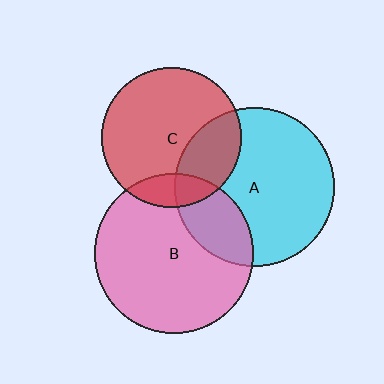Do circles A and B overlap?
Yes.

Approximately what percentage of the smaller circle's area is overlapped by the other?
Approximately 25%.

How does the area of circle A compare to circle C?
Approximately 1.3 times.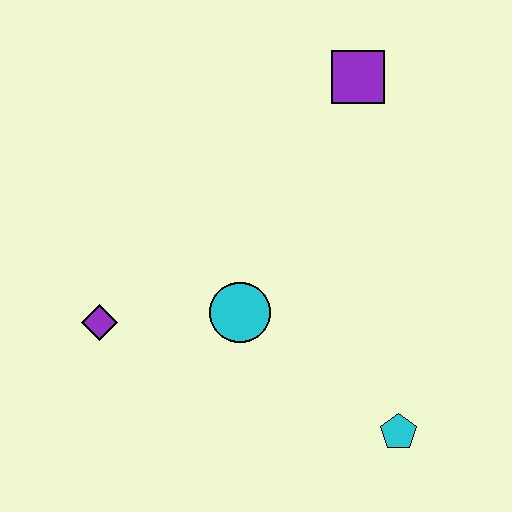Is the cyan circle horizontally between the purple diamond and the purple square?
Yes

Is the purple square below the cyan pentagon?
No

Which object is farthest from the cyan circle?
The purple square is farthest from the cyan circle.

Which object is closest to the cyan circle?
The purple diamond is closest to the cyan circle.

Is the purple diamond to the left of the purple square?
Yes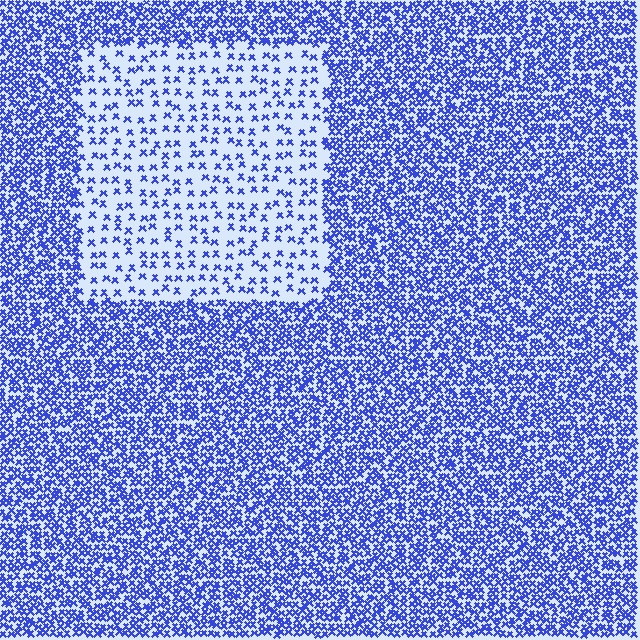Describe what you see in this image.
The image contains small blue elements arranged at two different densities. A rectangle-shaped region is visible where the elements are less densely packed than the surrounding area.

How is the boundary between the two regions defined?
The boundary is defined by a change in element density (approximately 3.0x ratio). All elements are the same color, size, and shape.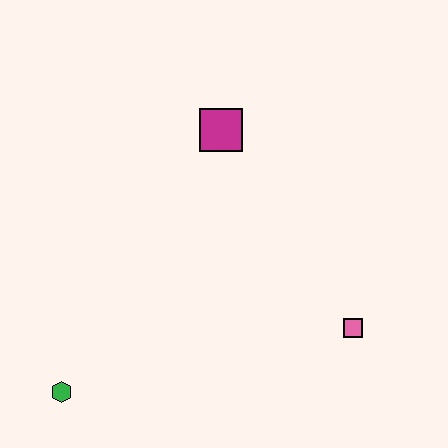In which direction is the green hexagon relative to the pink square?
The green hexagon is to the left of the pink square.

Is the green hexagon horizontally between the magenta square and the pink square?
No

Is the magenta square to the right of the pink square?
No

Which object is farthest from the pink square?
The green hexagon is farthest from the pink square.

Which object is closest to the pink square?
The magenta square is closest to the pink square.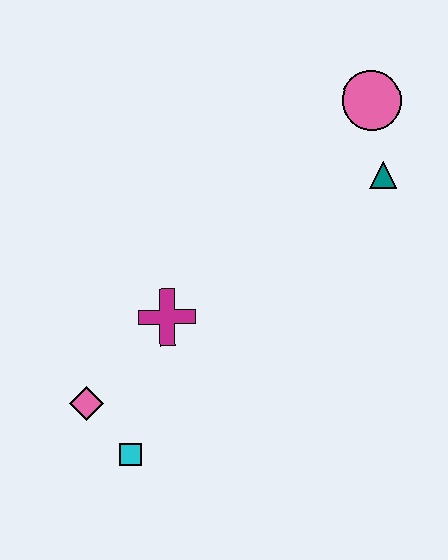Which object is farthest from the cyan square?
The pink circle is farthest from the cyan square.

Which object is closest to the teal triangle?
The pink circle is closest to the teal triangle.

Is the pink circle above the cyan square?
Yes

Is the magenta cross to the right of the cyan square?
Yes